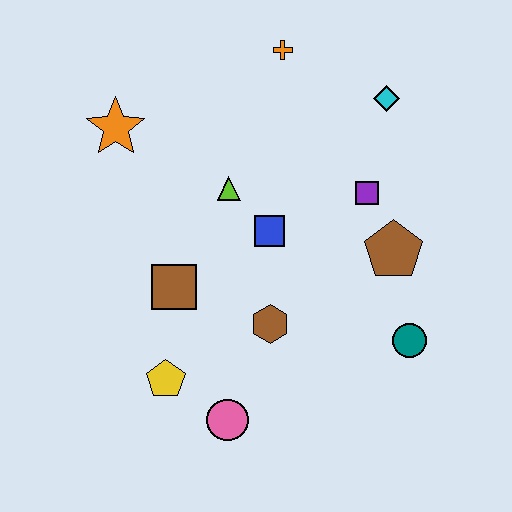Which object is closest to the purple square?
The brown pentagon is closest to the purple square.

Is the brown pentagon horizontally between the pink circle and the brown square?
No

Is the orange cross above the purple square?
Yes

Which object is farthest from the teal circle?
The orange star is farthest from the teal circle.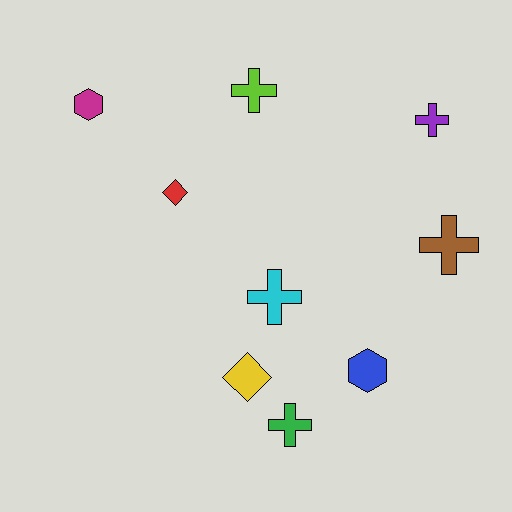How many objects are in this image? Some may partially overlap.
There are 9 objects.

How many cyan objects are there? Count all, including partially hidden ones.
There is 1 cyan object.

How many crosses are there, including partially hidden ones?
There are 5 crosses.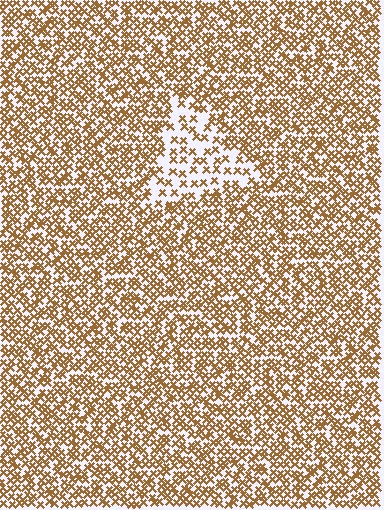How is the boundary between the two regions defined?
The boundary is defined by a change in element density (approximately 2.2x ratio). All elements are the same color, size, and shape.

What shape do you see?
I see a triangle.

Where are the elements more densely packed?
The elements are more densely packed outside the triangle boundary.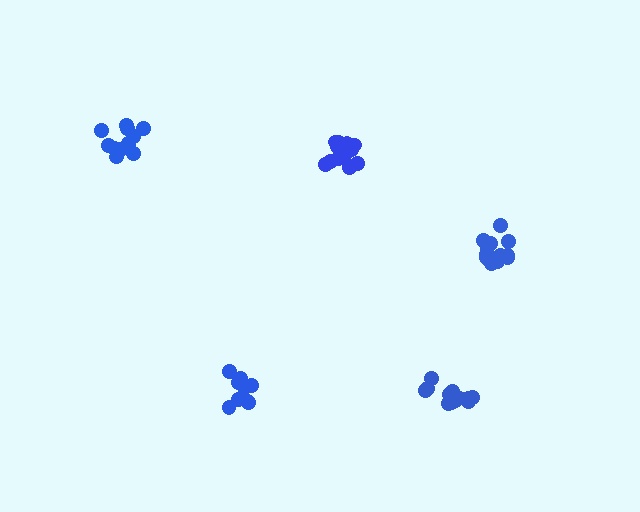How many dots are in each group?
Group 1: 10 dots, Group 2: 14 dots, Group 3: 14 dots, Group 4: 11 dots, Group 5: 14 dots (63 total).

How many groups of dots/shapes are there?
There are 5 groups.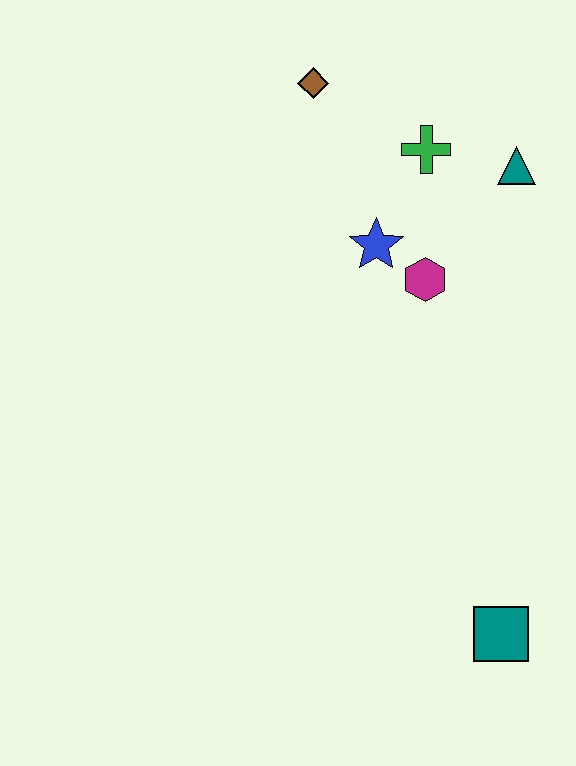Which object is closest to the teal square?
The magenta hexagon is closest to the teal square.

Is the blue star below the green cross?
Yes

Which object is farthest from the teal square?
The brown diamond is farthest from the teal square.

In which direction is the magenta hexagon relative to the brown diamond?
The magenta hexagon is below the brown diamond.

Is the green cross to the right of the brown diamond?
Yes